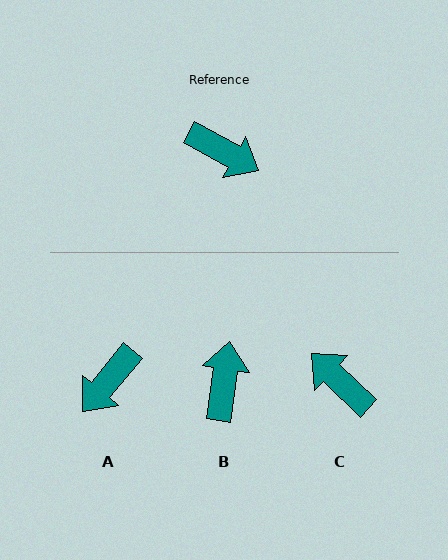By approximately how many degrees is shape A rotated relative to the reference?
Approximately 100 degrees clockwise.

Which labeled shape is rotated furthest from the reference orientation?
C, about 165 degrees away.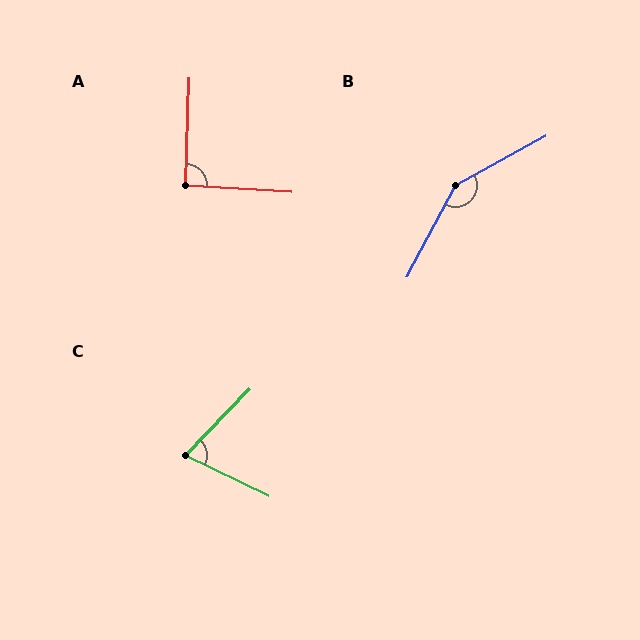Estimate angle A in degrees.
Approximately 91 degrees.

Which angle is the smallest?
C, at approximately 72 degrees.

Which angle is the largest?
B, at approximately 146 degrees.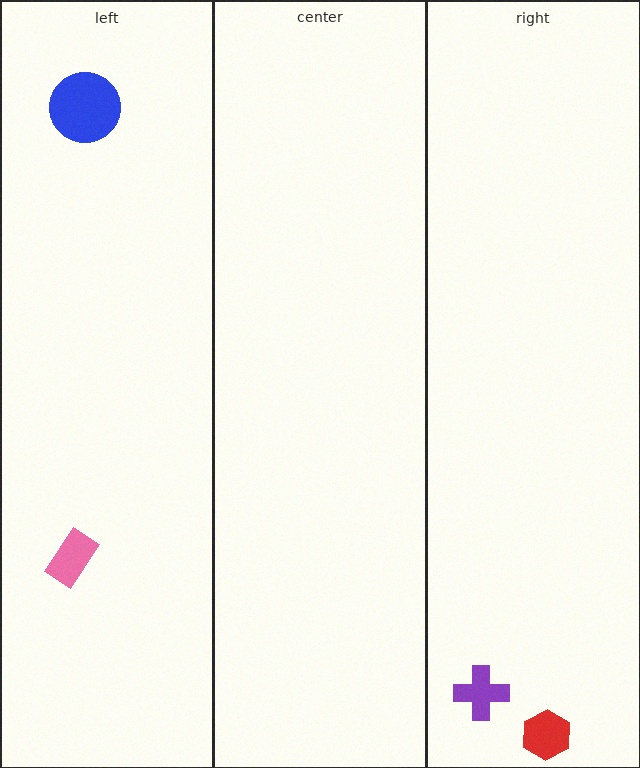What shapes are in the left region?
The pink rectangle, the blue circle.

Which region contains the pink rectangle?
The left region.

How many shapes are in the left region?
2.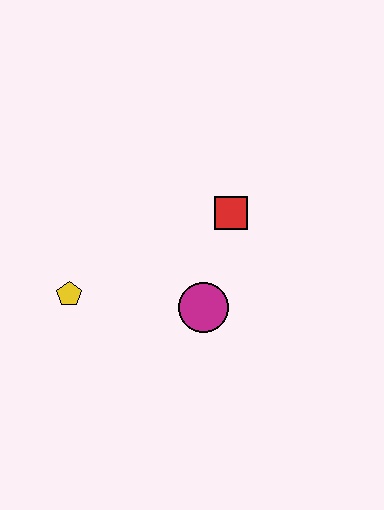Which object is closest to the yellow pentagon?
The magenta circle is closest to the yellow pentagon.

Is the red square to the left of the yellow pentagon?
No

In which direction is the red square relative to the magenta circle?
The red square is above the magenta circle.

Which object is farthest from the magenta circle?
The yellow pentagon is farthest from the magenta circle.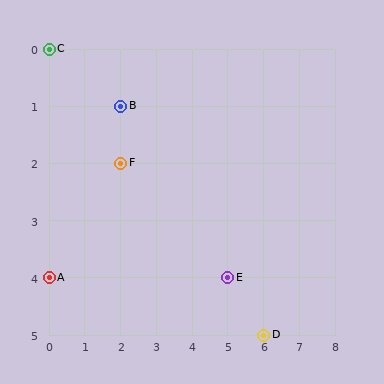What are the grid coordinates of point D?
Point D is at grid coordinates (6, 5).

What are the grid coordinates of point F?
Point F is at grid coordinates (2, 2).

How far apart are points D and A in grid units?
Points D and A are 6 columns and 1 row apart (about 6.1 grid units diagonally).